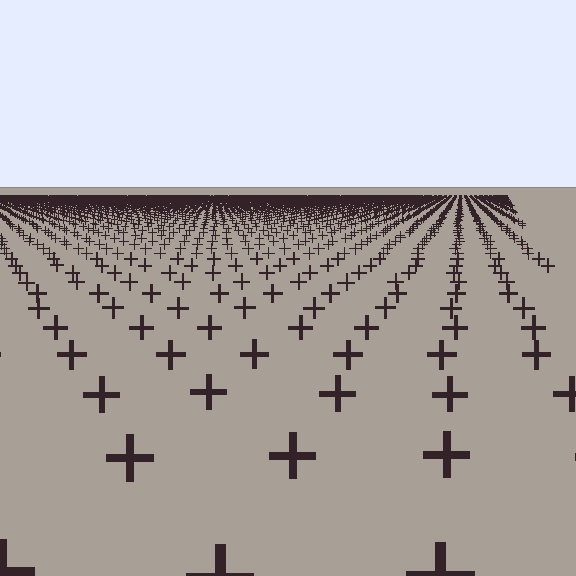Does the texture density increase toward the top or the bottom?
Density increases toward the top.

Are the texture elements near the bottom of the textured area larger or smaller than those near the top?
Larger. Near the bottom, elements are closer to the viewer and appear at a bigger on-screen size.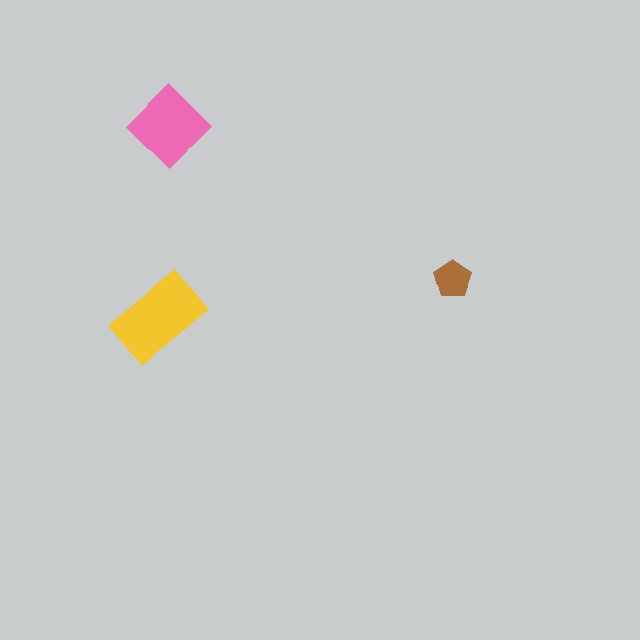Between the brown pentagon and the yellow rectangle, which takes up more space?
The yellow rectangle.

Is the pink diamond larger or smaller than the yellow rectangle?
Smaller.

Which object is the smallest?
The brown pentagon.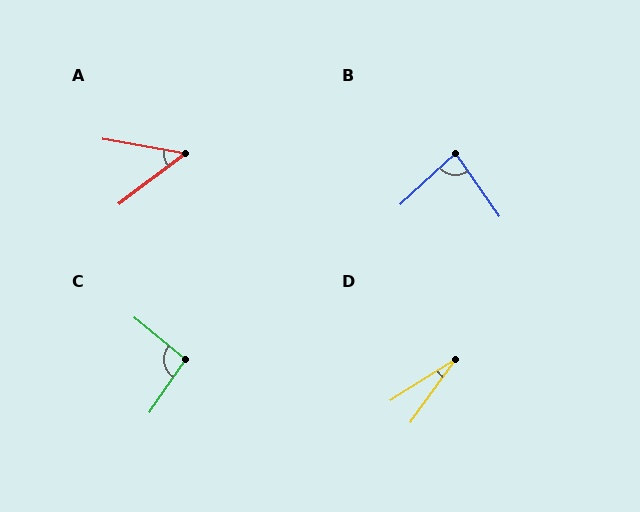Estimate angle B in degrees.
Approximately 82 degrees.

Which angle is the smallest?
D, at approximately 21 degrees.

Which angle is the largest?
C, at approximately 95 degrees.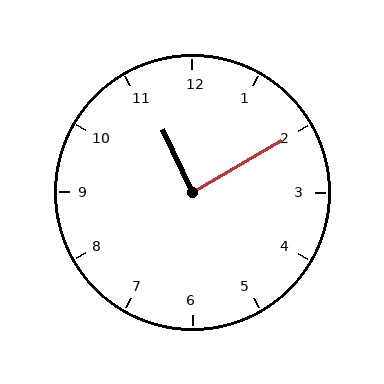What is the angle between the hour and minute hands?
Approximately 85 degrees.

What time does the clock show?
11:10.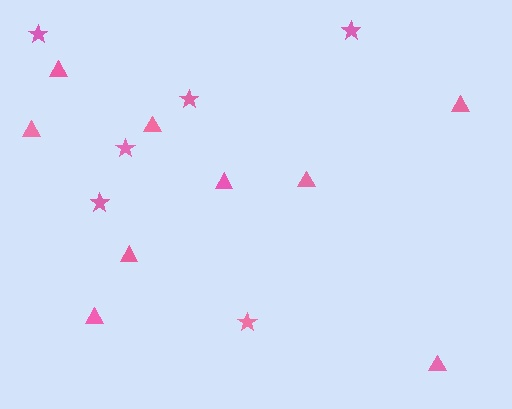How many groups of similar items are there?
There are 2 groups: one group of stars (6) and one group of triangles (9).